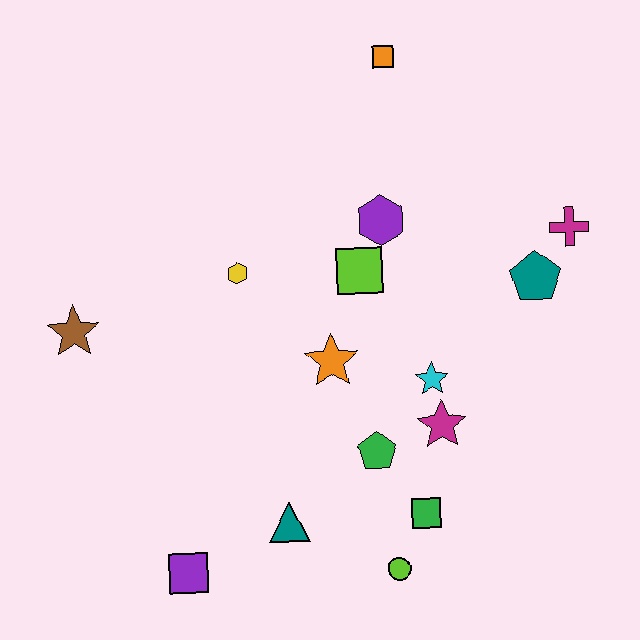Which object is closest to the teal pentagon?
The magenta cross is closest to the teal pentagon.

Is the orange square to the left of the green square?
Yes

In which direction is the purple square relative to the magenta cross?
The purple square is to the left of the magenta cross.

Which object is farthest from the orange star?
The orange square is farthest from the orange star.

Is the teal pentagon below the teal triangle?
No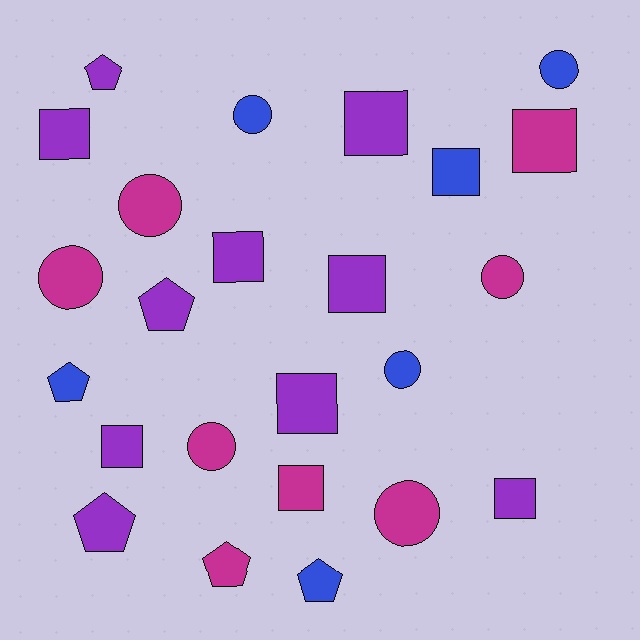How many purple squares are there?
There are 7 purple squares.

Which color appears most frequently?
Purple, with 10 objects.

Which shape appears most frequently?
Square, with 10 objects.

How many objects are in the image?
There are 24 objects.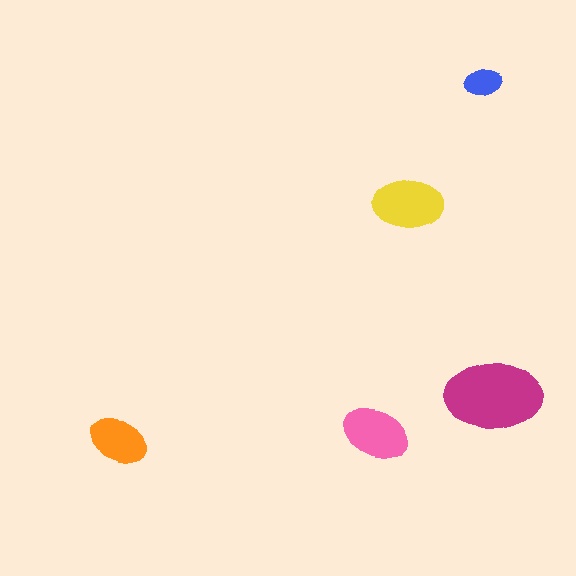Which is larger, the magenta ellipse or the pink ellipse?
The magenta one.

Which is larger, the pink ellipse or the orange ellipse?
The pink one.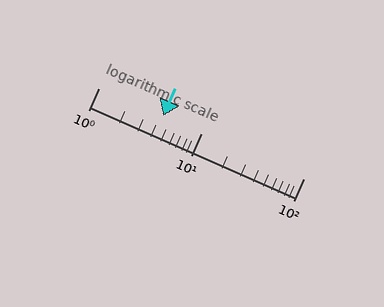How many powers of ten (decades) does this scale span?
The scale spans 2 decades, from 1 to 100.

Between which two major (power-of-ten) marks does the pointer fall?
The pointer is between 1 and 10.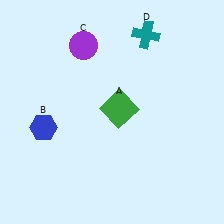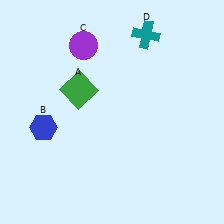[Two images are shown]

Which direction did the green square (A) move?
The green square (A) moved left.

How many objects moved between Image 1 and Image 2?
1 object moved between the two images.